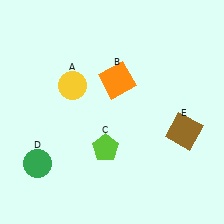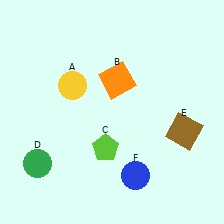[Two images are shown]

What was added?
A blue circle (F) was added in Image 2.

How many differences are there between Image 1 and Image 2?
There is 1 difference between the two images.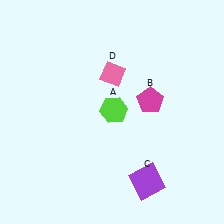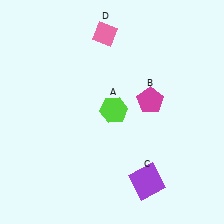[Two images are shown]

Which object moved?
The pink diamond (D) moved up.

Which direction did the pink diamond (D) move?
The pink diamond (D) moved up.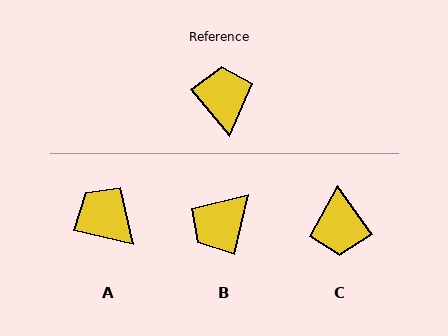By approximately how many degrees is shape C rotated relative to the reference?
Approximately 176 degrees counter-clockwise.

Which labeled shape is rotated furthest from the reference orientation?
C, about 176 degrees away.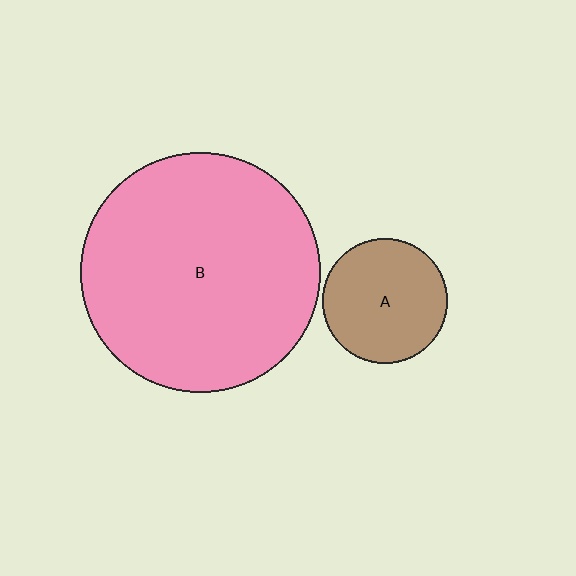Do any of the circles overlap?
No, none of the circles overlap.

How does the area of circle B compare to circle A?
Approximately 3.7 times.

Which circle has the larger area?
Circle B (pink).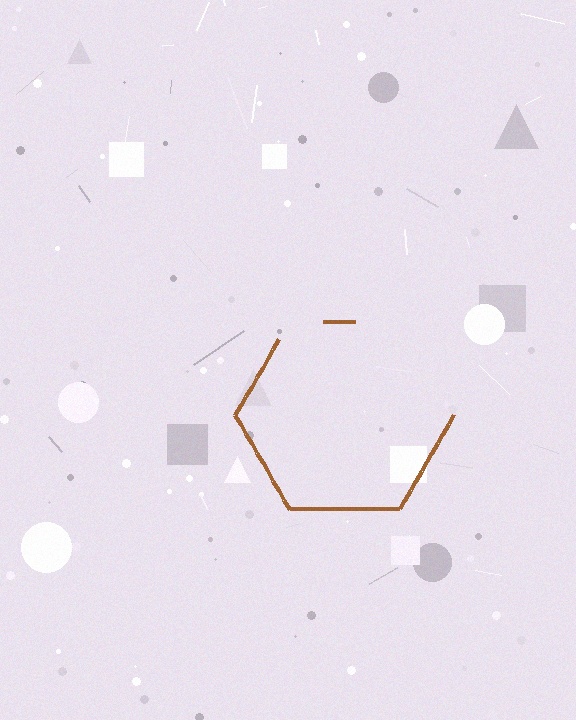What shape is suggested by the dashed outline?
The dashed outline suggests a hexagon.